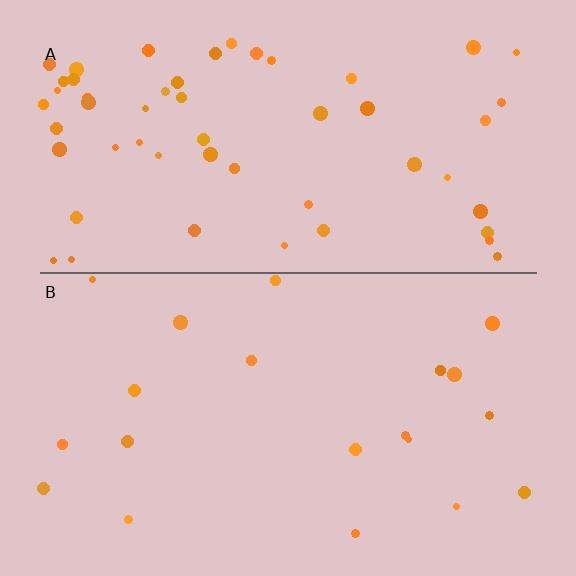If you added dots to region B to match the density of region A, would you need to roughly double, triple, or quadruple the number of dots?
Approximately triple.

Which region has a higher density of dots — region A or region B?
A (the top).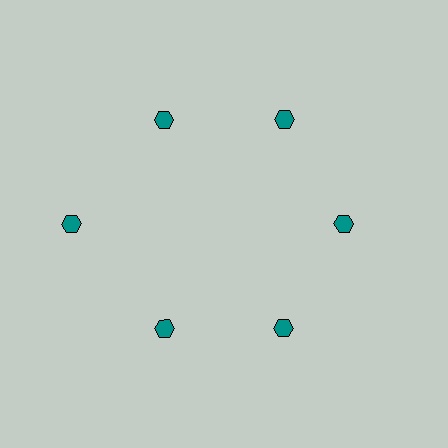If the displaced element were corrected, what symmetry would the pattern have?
It would have 6-fold rotational symmetry — the pattern would map onto itself every 60 degrees.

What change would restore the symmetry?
The symmetry would be restored by moving it inward, back onto the ring so that all 6 hexagons sit at equal angles and equal distance from the center.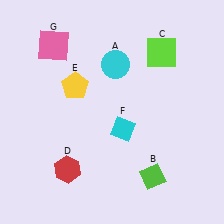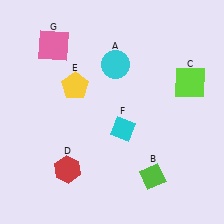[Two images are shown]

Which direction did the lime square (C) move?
The lime square (C) moved down.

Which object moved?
The lime square (C) moved down.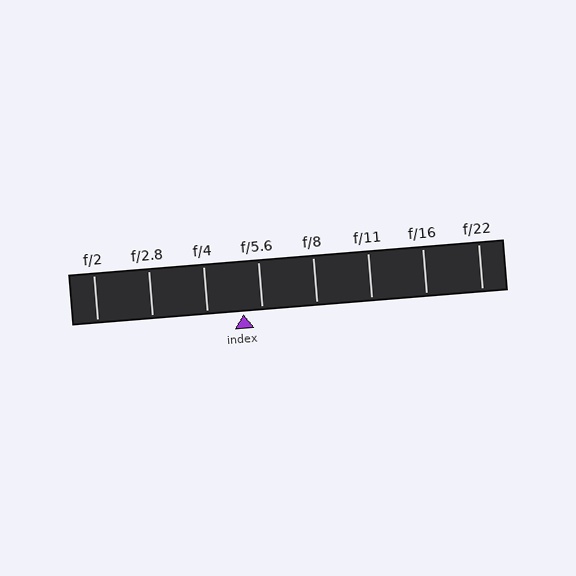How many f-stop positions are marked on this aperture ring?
There are 8 f-stop positions marked.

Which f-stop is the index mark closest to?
The index mark is closest to f/5.6.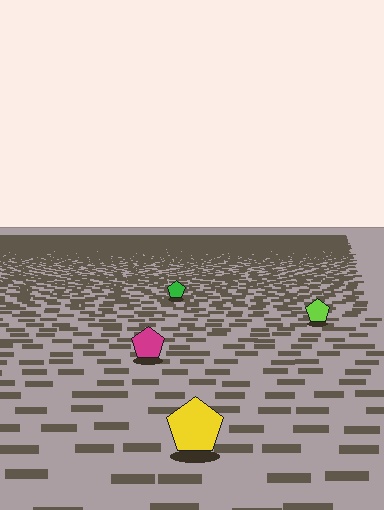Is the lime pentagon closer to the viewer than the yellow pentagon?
No. The yellow pentagon is closer — you can tell from the texture gradient: the ground texture is coarser near it.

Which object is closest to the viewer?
The yellow pentagon is closest. The texture marks near it are larger and more spread out.